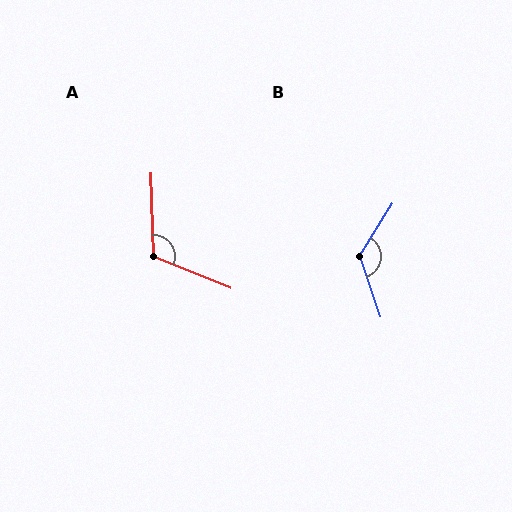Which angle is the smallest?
A, at approximately 114 degrees.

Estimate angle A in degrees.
Approximately 114 degrees.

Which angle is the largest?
B, at approximately 129 degrees.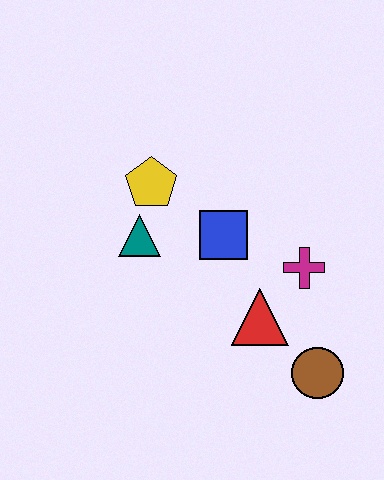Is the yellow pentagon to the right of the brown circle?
No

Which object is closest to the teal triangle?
The yellow pentagon is closest to the teal triangle.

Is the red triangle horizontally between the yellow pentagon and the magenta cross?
Yes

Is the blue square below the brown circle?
No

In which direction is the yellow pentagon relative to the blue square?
The yellow pentagon is to the left of the blue square.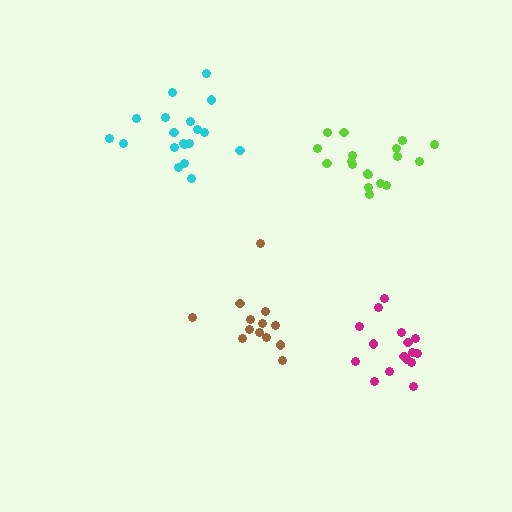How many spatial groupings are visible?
There are 4 spatial groupings.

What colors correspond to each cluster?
The clusters are colored: brown, lime, magenta, cyan.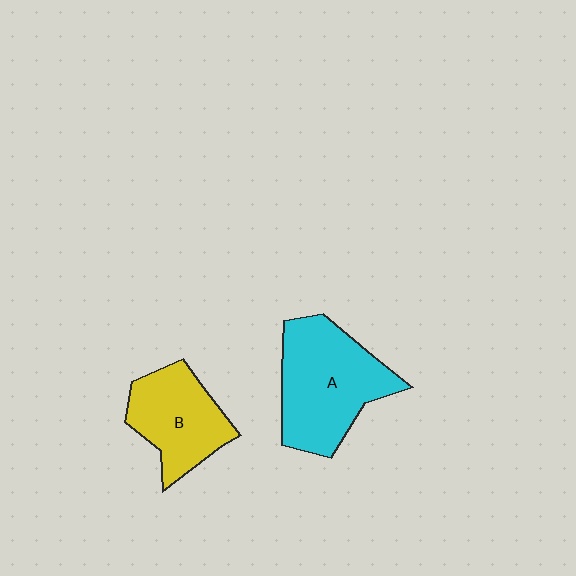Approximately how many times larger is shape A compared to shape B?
Approximately 1.4 times.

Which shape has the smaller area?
Shape B (yellow).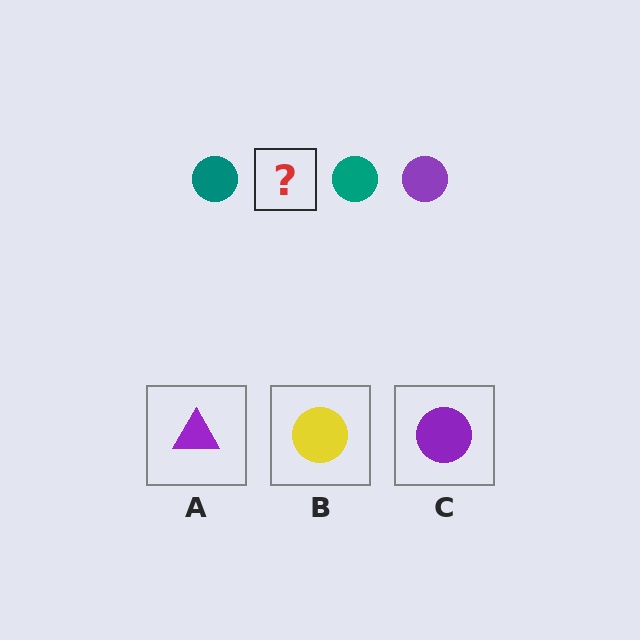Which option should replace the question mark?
Option C.